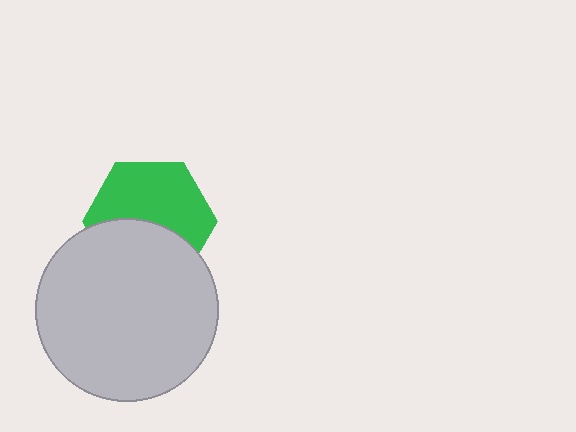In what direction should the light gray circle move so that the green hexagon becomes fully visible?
The light gray circle should move down. That is the shortest direction to clear the overlap and leave the green hexagon fully visible.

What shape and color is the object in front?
The object in front is a light gray circle.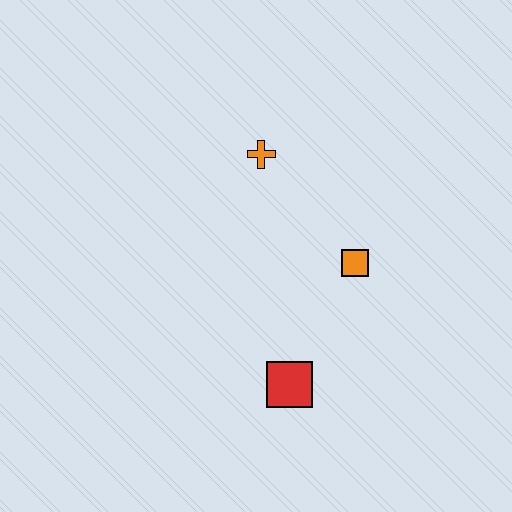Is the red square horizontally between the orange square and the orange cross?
Yes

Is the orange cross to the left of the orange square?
Yes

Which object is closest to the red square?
The orange square is closest to the red square.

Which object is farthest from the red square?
The orange cross is farthest from the red square.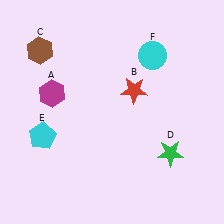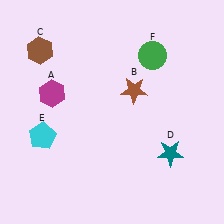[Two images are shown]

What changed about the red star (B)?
In Image 1, B is red. In Image 2, it changed to brown.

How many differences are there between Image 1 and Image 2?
There are 3 differences between the two images.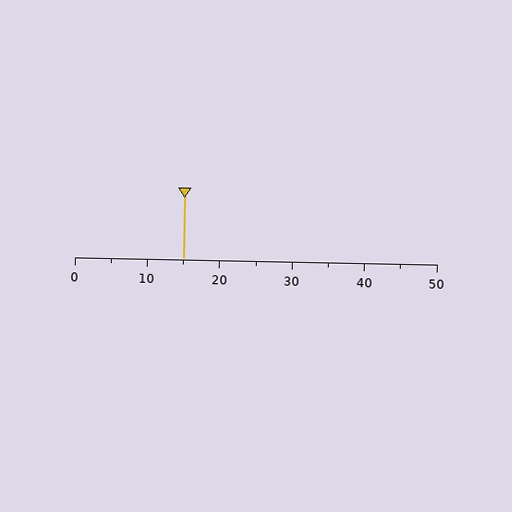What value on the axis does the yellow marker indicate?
The marker indicates approximately 15.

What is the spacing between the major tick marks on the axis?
The major ticks are spaced 10 apart.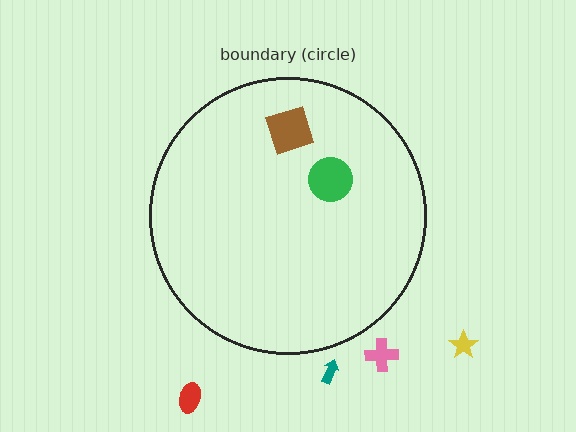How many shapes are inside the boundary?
2 inside, 4 outside.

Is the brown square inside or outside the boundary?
Inside.